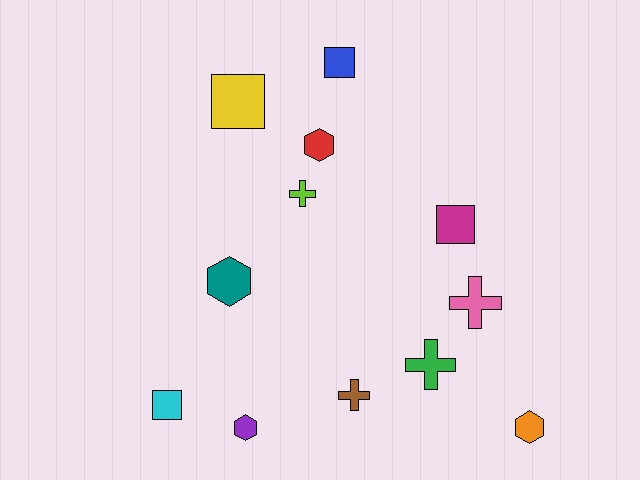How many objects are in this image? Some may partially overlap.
There are 12 objects.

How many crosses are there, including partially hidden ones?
There are 4 crosses.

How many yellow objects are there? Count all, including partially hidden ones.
There is 1 yellow object.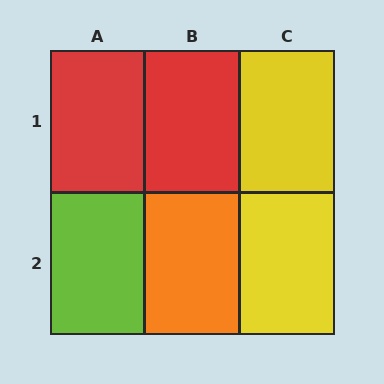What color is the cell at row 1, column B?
Red.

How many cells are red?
2 cells are red.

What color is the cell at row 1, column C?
Yellow.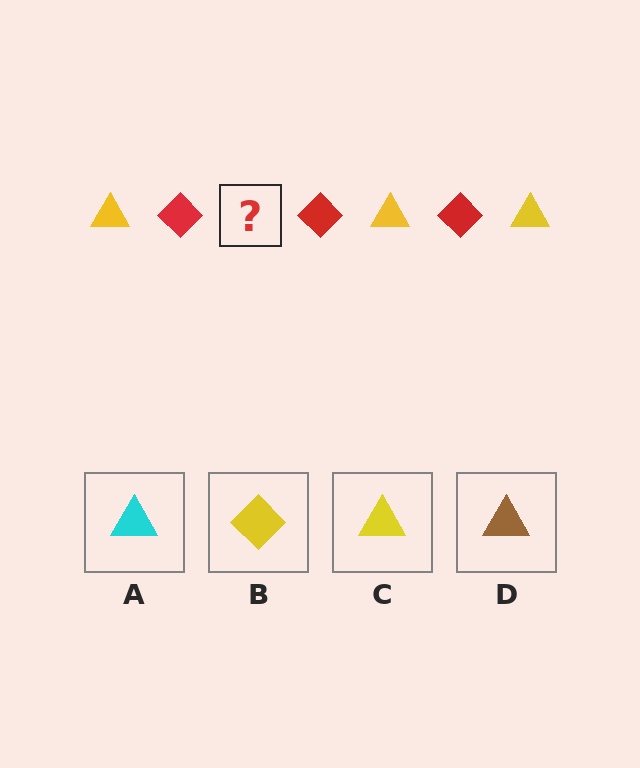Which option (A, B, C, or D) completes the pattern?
C.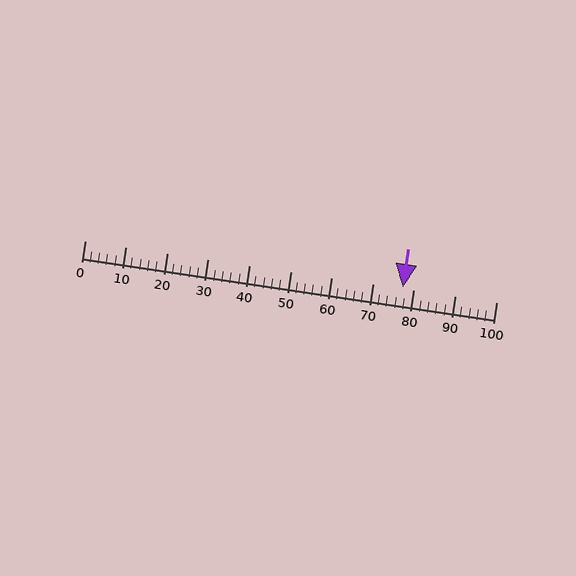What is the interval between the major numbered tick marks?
The major tick marks are spaced 10 units apart.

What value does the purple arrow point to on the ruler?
The purple arrow points to approximately 77.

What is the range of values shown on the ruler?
The ruler shows values from 0 to 100.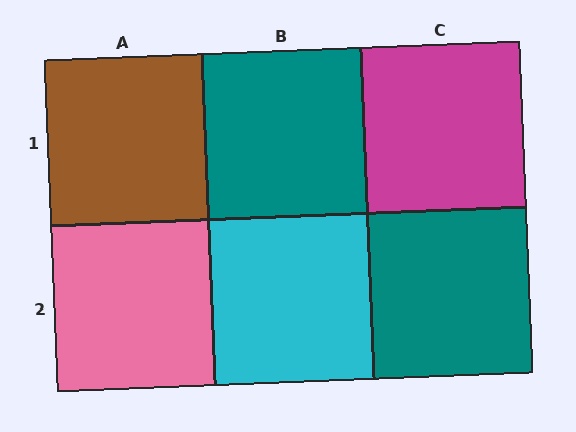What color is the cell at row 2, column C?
Teal.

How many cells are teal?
2 cells are teal.